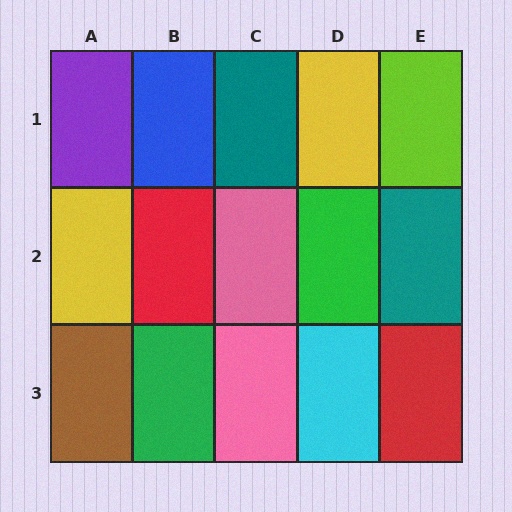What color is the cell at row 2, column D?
Green.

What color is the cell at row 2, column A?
Yellow.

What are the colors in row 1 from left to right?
Purple, blue, teal, yellow, lime.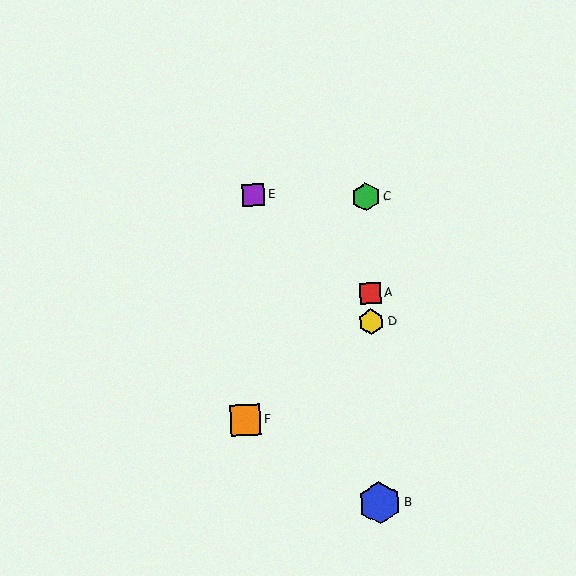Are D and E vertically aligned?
No, D is at x≈371 and E is at x≈254.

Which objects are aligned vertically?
Objects A, B, C, D are aligned vertically.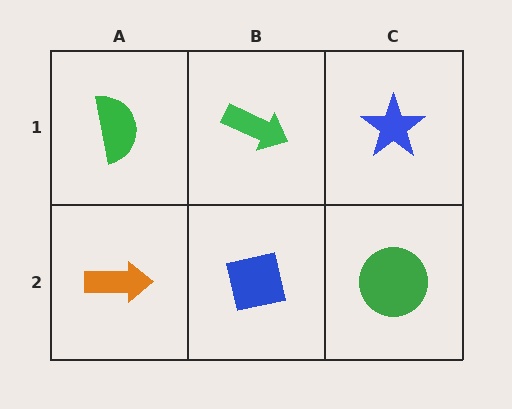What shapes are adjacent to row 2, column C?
A blue star (row 1, column C), a blue square (row 2, column B).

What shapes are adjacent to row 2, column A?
A green semicircle (row 1, column A), a blue square (row 2, column B).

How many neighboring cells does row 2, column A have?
2.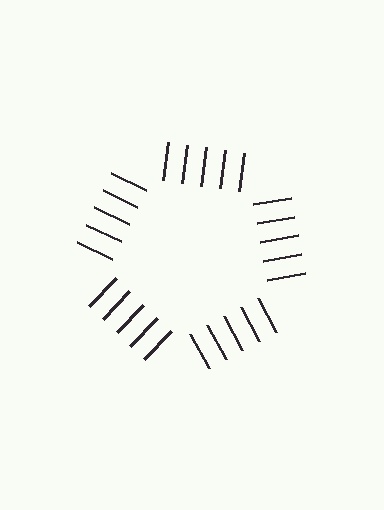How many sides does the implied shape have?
5 sides — the line-ends trace a pentagon.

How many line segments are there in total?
25 — 5 along each of the 5 edges.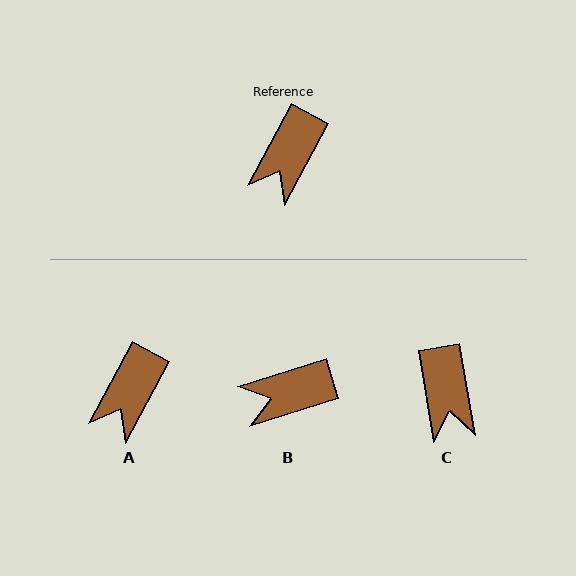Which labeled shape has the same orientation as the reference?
A.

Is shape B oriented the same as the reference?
No, it is off by about 44 degrees.